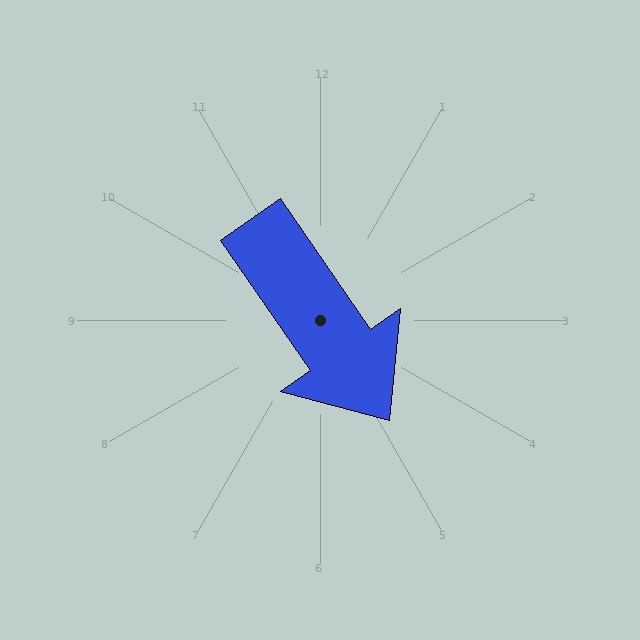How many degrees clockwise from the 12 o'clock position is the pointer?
Approximately 145 degrees.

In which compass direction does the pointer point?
Southeast.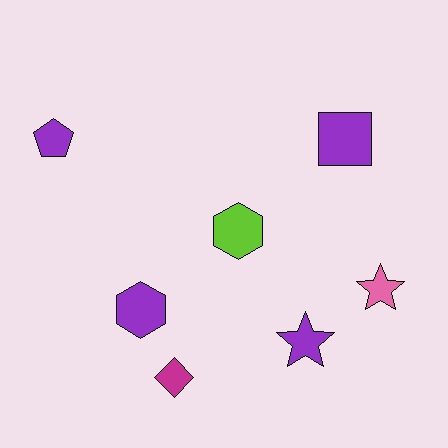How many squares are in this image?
There is 1 square.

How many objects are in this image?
There are 7 objects.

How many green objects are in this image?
There are no green objects.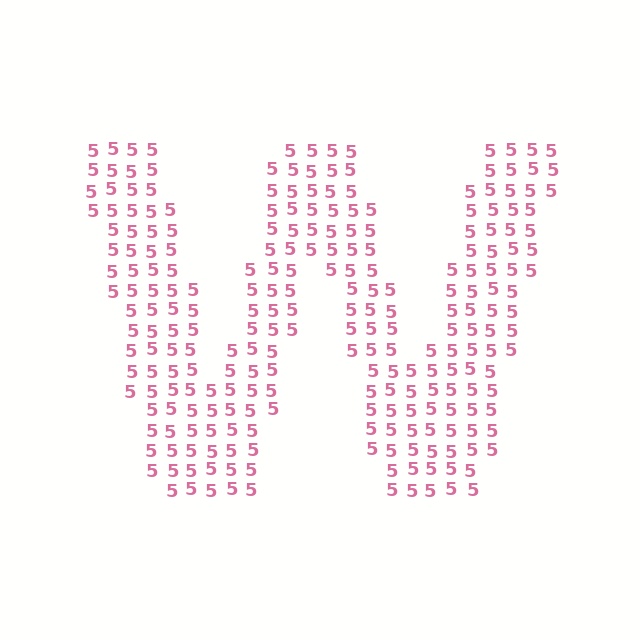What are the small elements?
The small elements are digit 5's.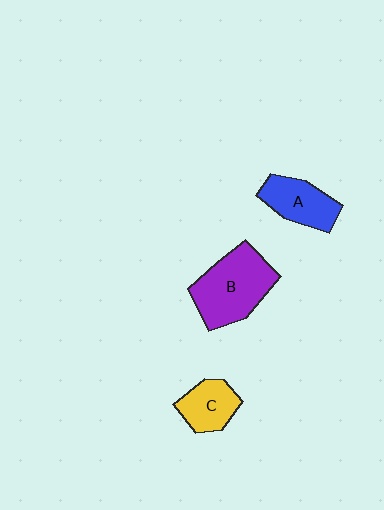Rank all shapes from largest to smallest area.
From largest to smallest: B (purple), A (blue), C (yellow).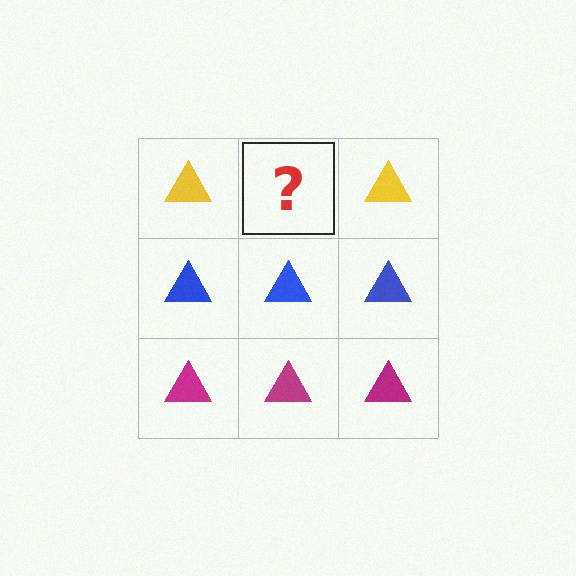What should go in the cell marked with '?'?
The missing cell should contain a yellow triangle.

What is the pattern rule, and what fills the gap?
The rule is that each row has a consistent color. The gap should be filled with a yellow triangle.